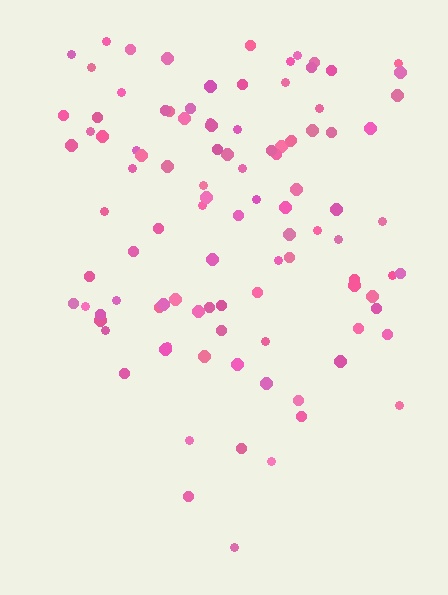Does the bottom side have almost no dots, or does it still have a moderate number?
Still a moderate number, just noticeably fewer than the top.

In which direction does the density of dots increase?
From bottom to top, with the top side densest.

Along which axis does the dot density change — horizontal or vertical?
Vertical.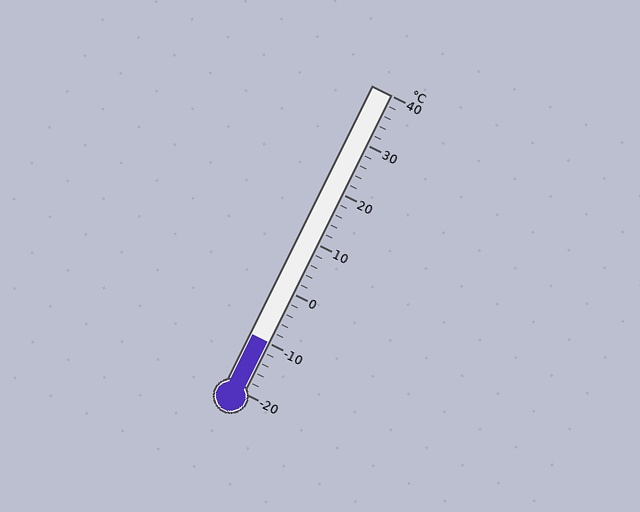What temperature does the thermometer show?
The thermometer shows approximately -10°C.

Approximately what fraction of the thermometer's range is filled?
The thermometer is filled to approximately 15% of its range.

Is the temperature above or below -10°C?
The temperature is at -10°C.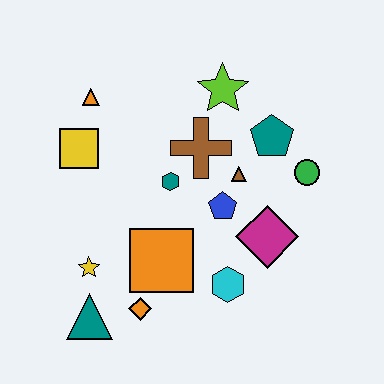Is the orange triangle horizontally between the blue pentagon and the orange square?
No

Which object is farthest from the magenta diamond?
The orange triangle is farthest from the magenta diamond.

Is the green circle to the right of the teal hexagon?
Yes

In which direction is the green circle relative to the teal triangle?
The green circle is to the right of the teal triangle.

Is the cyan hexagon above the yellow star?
No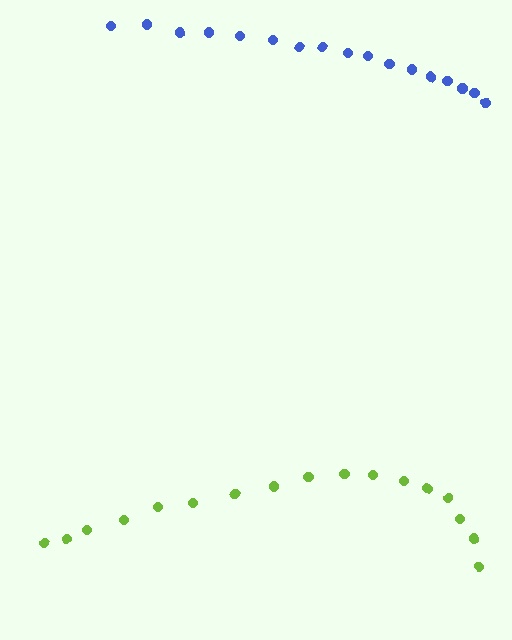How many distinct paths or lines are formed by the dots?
There are 2 distinct paths.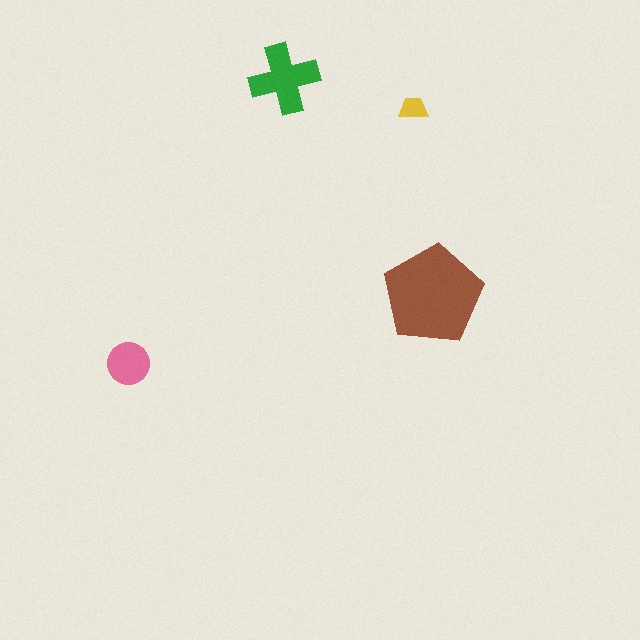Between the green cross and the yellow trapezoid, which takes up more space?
The green cross.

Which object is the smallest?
The yellow trapezoid.